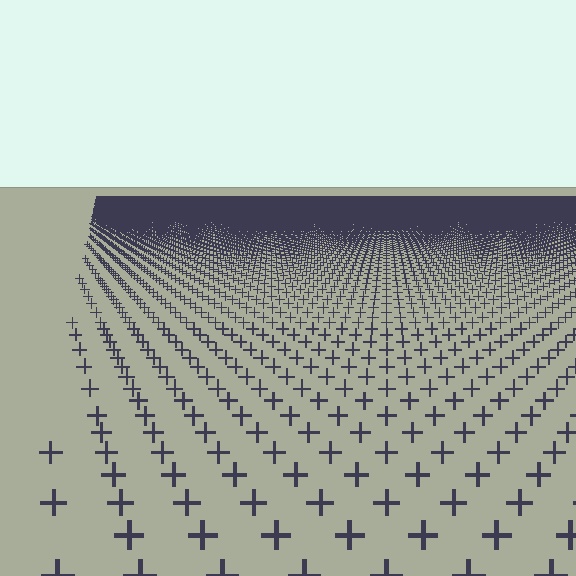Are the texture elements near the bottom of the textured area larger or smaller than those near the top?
Larger. Near the bottom, elements are closer to the viewer and appear at a bigger on-screen size.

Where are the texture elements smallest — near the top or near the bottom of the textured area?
Near the top.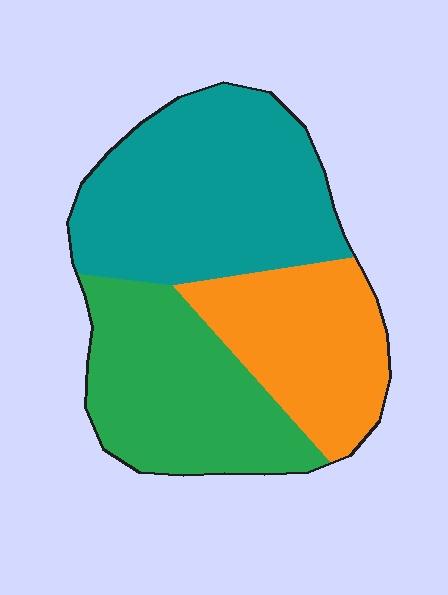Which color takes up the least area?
Orange, at roughly 25%.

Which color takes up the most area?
Teal, at roughly 40%.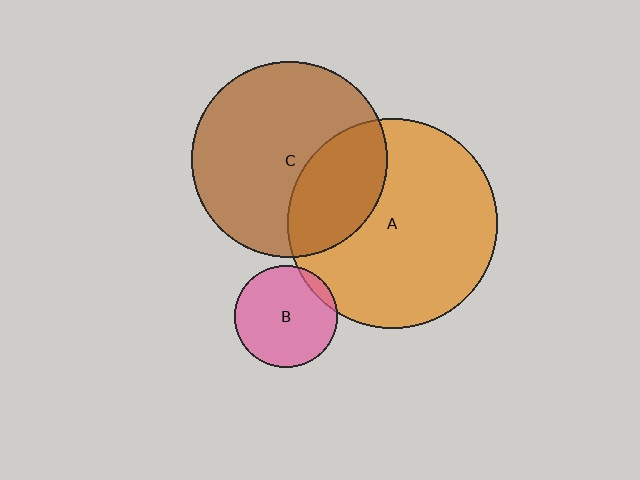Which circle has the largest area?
Circle A (orange).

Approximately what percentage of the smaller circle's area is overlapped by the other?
Approximately 5%.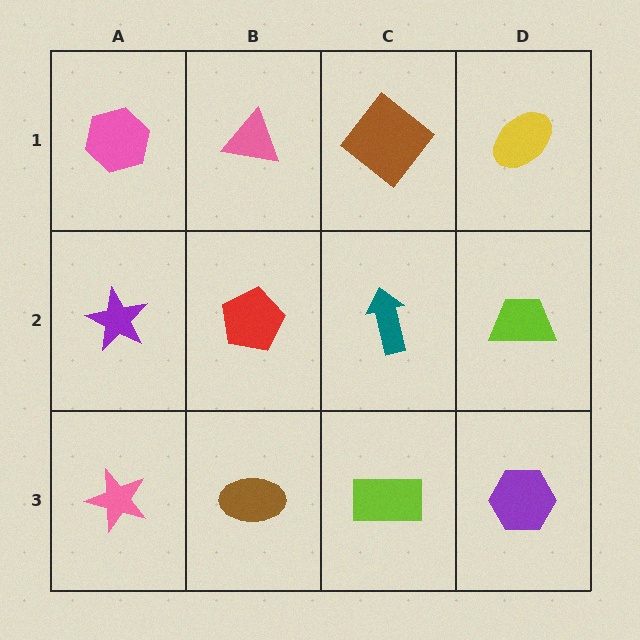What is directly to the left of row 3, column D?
A lime rectangle.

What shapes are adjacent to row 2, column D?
A yellow ellipse (row 1, column D), a purple hexagon (row 3, column D), a teal arrow (row 2, column C).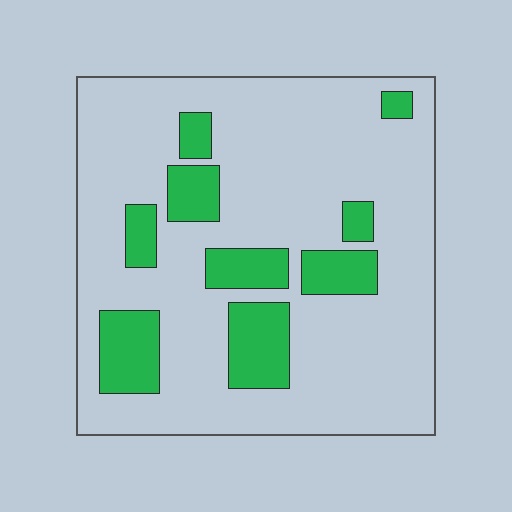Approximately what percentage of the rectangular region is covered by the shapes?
Approximately 20%.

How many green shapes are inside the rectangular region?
9.